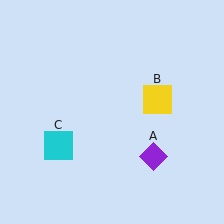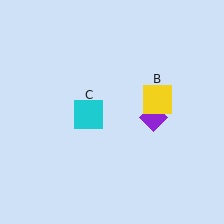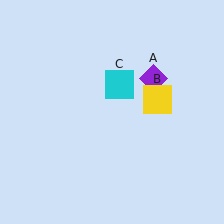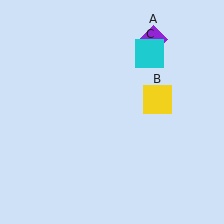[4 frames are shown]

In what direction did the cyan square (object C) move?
The cyan square (object C) moved up and to the right.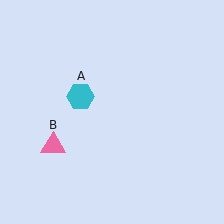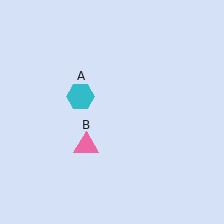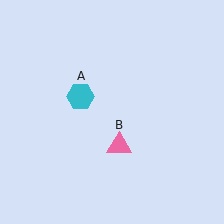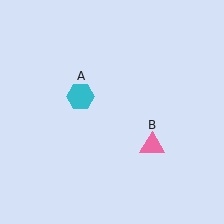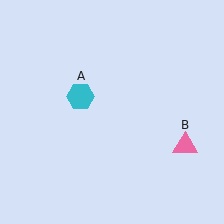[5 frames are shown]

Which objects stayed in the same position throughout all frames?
Cyan hexagon (object A) remained stationary.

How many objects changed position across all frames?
1 object changed position: pink triangle (object B).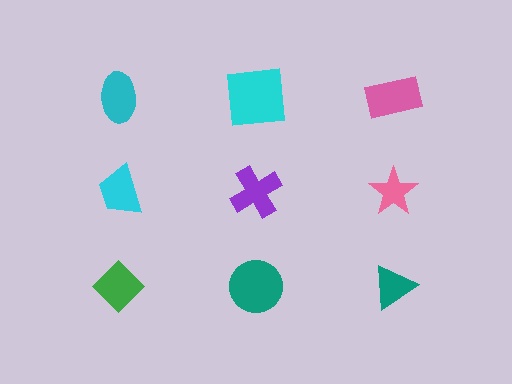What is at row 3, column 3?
A teal triangle.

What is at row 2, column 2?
A purple cross.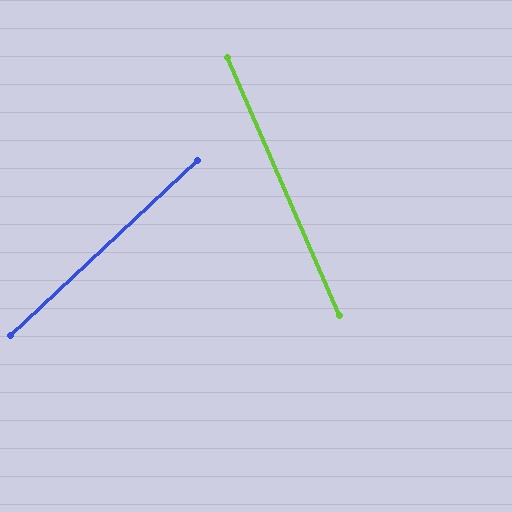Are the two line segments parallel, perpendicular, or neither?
Neither parallel nor perpendicular — they differ by about 70°.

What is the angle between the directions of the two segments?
Approximately 70 degrees.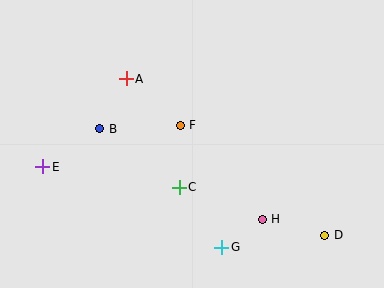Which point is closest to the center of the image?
Point F at (180, 125) is closest to the center.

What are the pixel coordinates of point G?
Point G is at (222, 247).